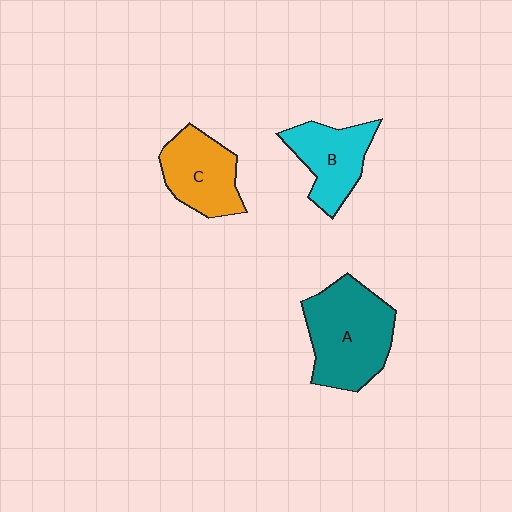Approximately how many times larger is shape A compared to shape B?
Approximately 1.5 times.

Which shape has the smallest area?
Shape B (cyan).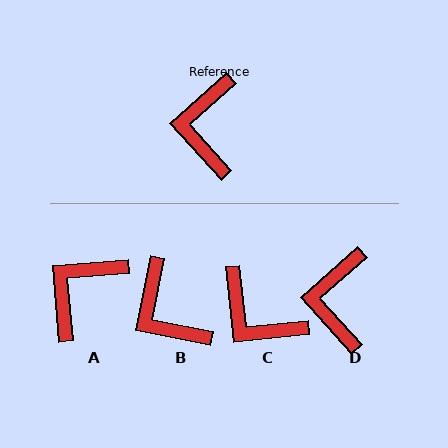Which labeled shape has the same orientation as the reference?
D.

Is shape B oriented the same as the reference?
No, it is off by about 37 degrees.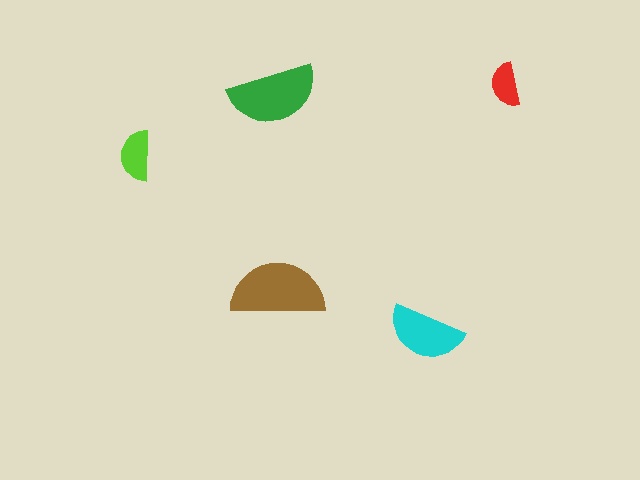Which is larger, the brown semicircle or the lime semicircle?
The brown one.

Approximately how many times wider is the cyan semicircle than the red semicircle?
About 1.5 times wider.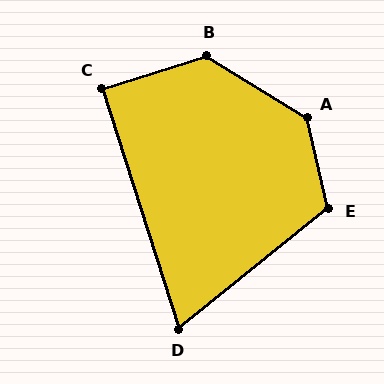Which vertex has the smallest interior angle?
D, at approximately 69 degrees.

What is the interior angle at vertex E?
Approximately 116 degrees (obtuse).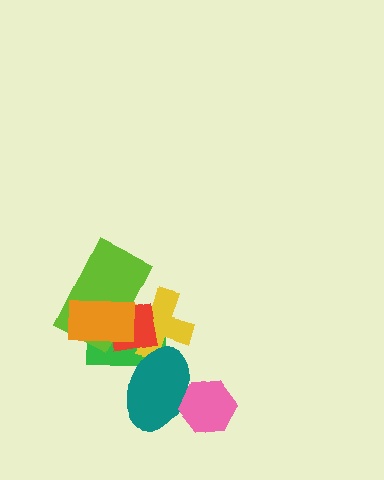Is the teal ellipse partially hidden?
Yes, it is partially covered by another shape.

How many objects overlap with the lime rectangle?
4 objects overlap with the lime rectangle.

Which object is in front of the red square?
The orange rectangle is in front of the red square.